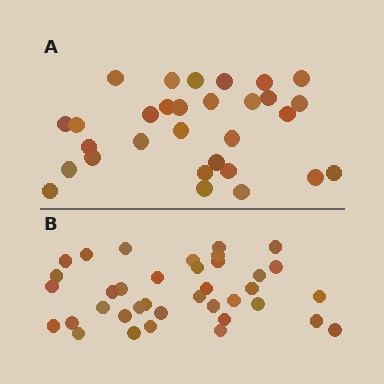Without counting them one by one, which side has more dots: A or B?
Region B (the bottom region) has more dots.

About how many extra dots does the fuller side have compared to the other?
Region B has roughly 8 or so more dots than region A.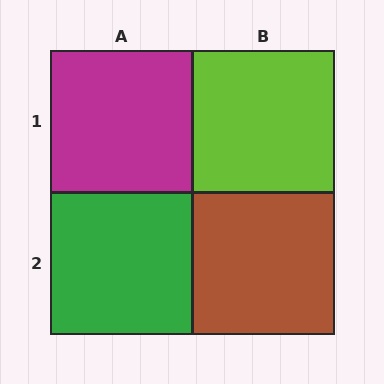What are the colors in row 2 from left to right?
Green, brown.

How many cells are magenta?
1 cell is magenta.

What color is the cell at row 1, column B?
Lime.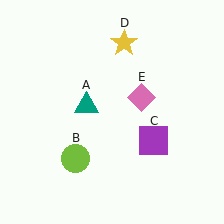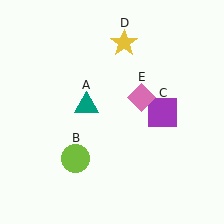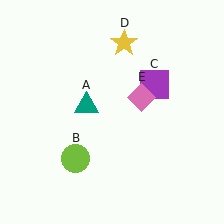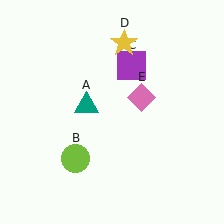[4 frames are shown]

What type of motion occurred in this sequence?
The purple square (object C) rotated counterclockwise around the center of the scene.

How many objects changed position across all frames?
1 object changed position: purple square (object C).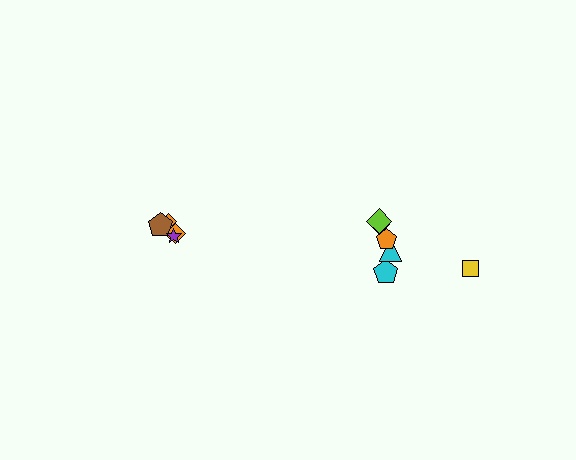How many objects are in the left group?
There are 4 objects.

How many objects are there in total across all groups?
There are 10 objects.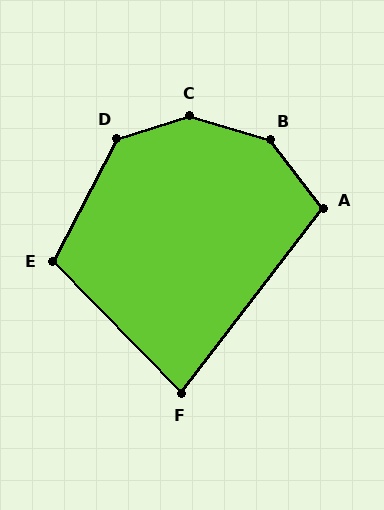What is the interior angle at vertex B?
Approximately 144 degrees (obtuse).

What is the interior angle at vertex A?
Approximately 105 degrees (obtuse).